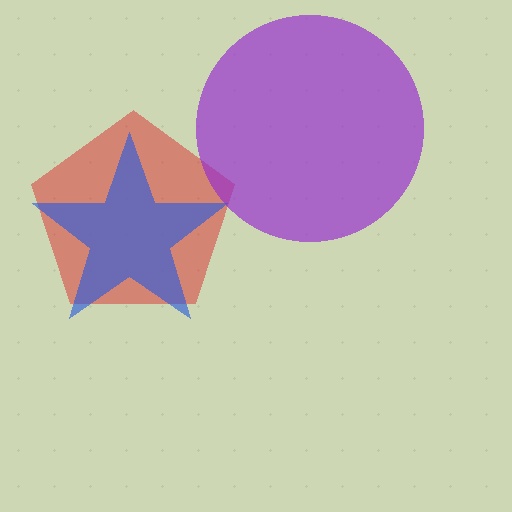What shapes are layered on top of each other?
The layered shapes are: a red pentagon, a purple circle, a blue star.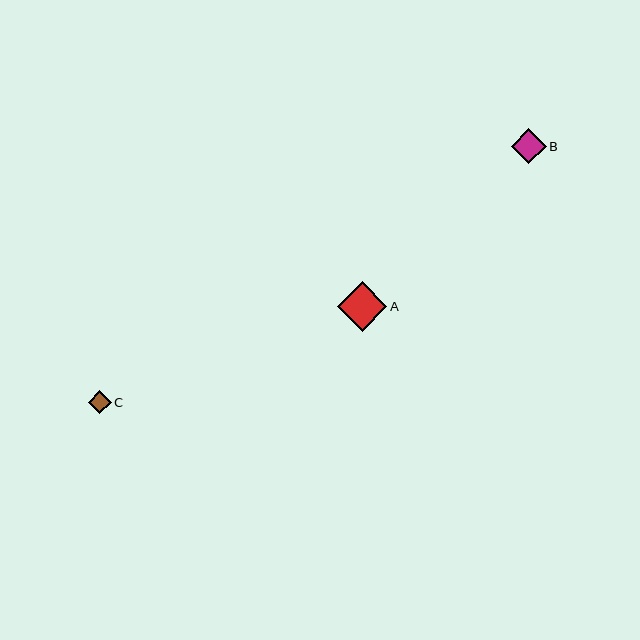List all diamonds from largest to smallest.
From largest to smallest: A, B, C.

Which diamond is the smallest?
Diamond C is the smallest with a size of approximately 23 pixels.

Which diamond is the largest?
Diamond A is the largest with a size of approximately 49 pixels.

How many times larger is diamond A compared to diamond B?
Diamond A is approximately 1.4 times the size of diamond B.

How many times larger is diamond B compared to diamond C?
Diamond B is approximately 1.5 times the size of diamond C.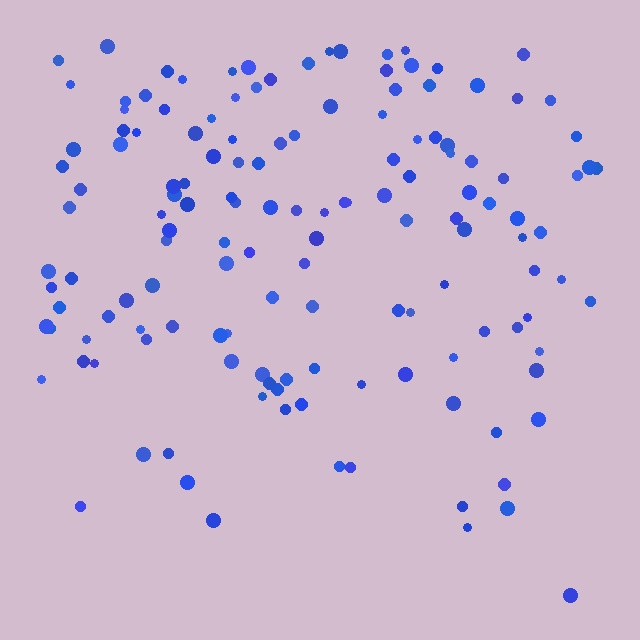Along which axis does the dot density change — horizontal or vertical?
Vertical.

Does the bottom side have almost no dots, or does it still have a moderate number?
Still a moderate number, just noticeably fewer than the top.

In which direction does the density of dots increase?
From bottom to top, with the top side densest.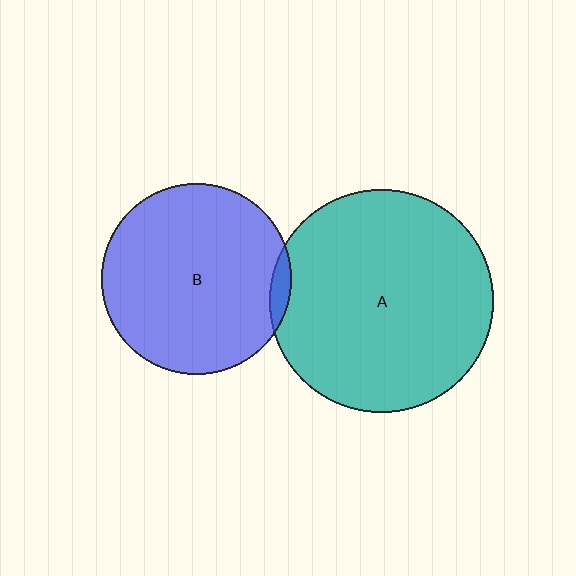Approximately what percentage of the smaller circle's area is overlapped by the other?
Approximately 5%.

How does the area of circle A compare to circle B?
Approximately 1.4 times.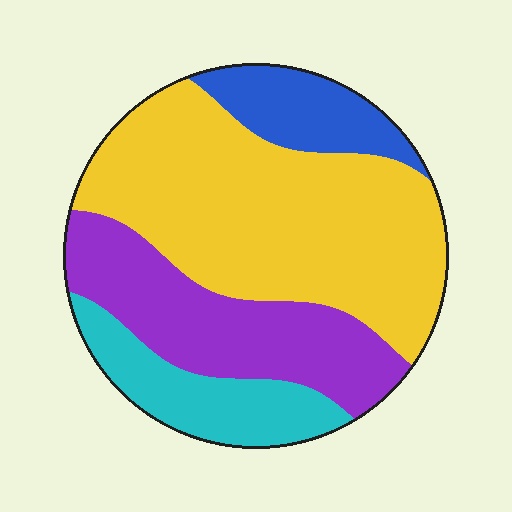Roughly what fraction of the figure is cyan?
Cyan takes up less than a sixth of the figure.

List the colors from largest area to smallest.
From largest to smallest: yellow, purple, cyan, blue.